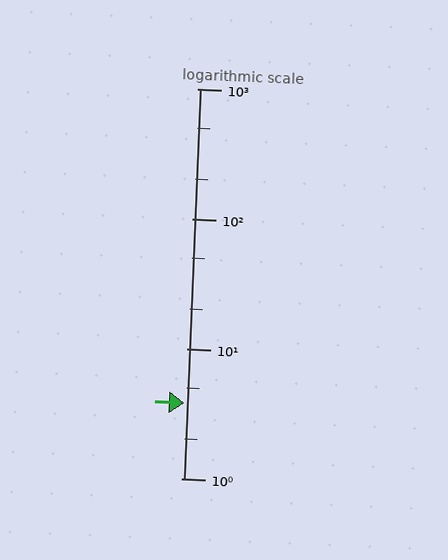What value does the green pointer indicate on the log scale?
The pointer indicates approximately 3.8.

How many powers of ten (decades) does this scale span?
The scale spans 3 decades, from 1 to 1000.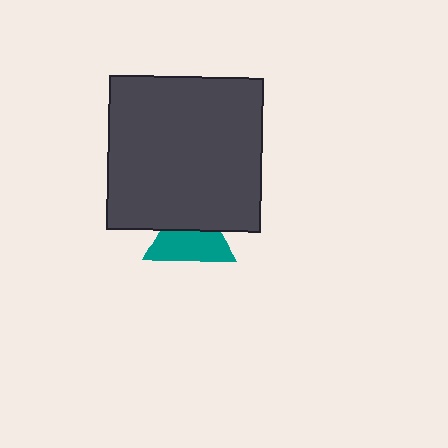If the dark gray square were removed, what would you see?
You would see the complete teal triangle.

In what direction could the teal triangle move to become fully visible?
The teal triangle could move down. That would shift it out from behind the dark gray square entirely.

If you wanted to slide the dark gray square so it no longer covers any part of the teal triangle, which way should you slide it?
Slide it up — that is the most direct way to separate the two shapes.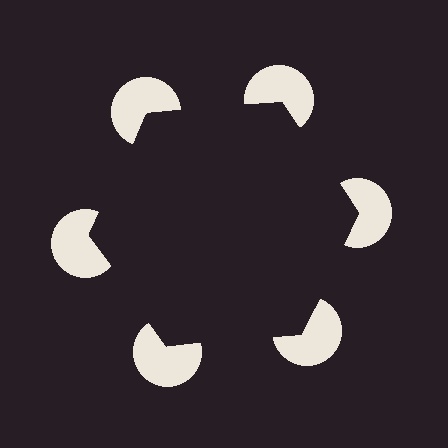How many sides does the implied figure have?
6 sides.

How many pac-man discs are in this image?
There are 6 — one at each vertex of the illusory hexagon.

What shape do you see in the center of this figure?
An illusory hexagon — its edges are inferred from the aligned wedge cuts in the pac-man discs, not physically drawn.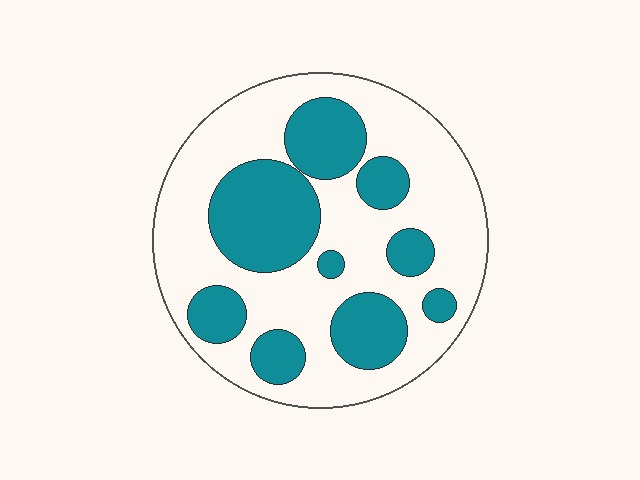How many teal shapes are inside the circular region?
9.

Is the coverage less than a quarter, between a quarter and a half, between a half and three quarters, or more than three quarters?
Between a quarter and a half.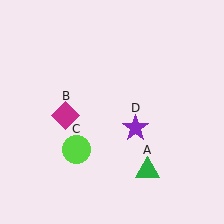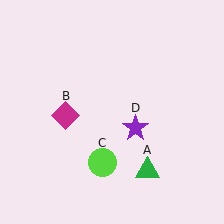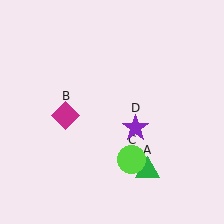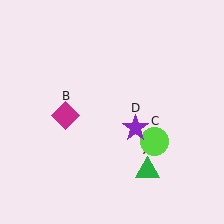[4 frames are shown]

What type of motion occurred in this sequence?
The lime circle (object C) rotated counterclockwise around the center of the scene.